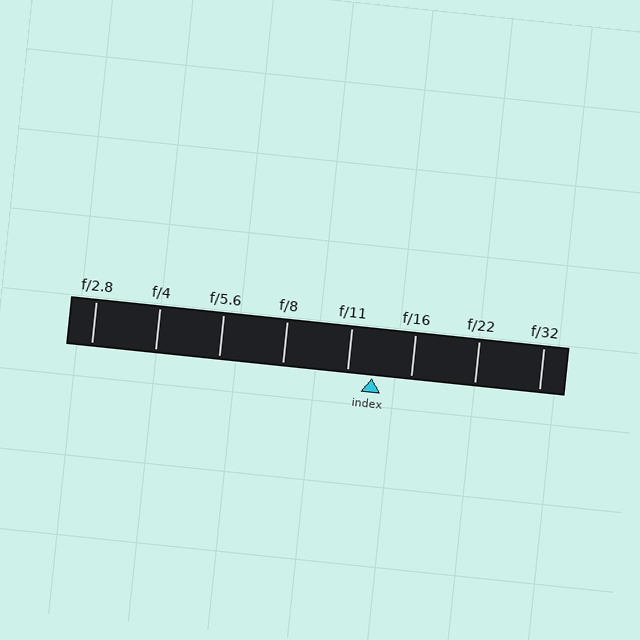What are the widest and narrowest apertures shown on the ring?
The widest aperture shown is f/2.8 and the narrowest is f/32.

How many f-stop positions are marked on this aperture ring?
There are 8 f-stop positions marked.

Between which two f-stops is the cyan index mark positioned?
The index mark is between f/11 and f/16.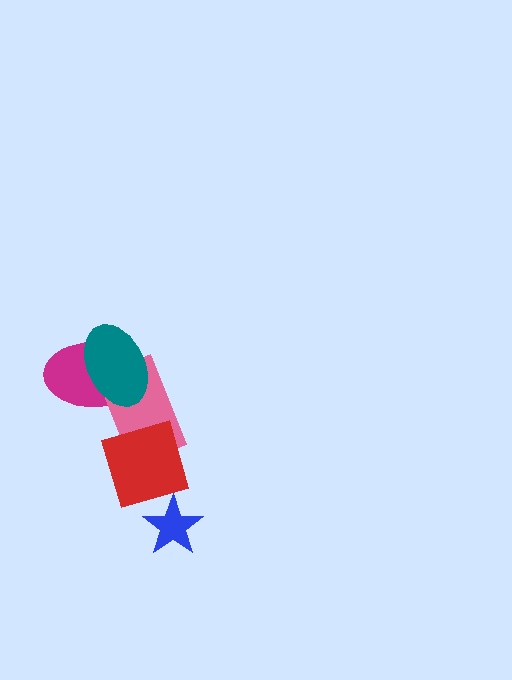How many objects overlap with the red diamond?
2 objects overlap with the red diamond.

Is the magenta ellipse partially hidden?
Yes, it is partially covered by another shape.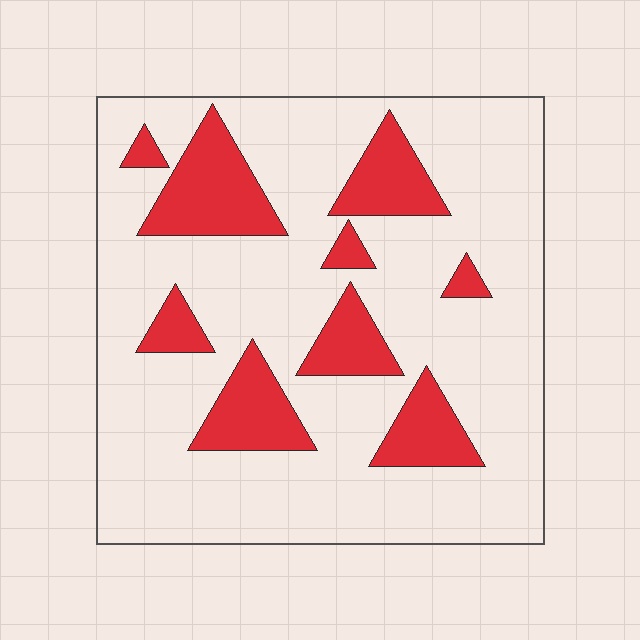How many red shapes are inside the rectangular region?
9.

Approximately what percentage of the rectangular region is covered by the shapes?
Approximately 20%.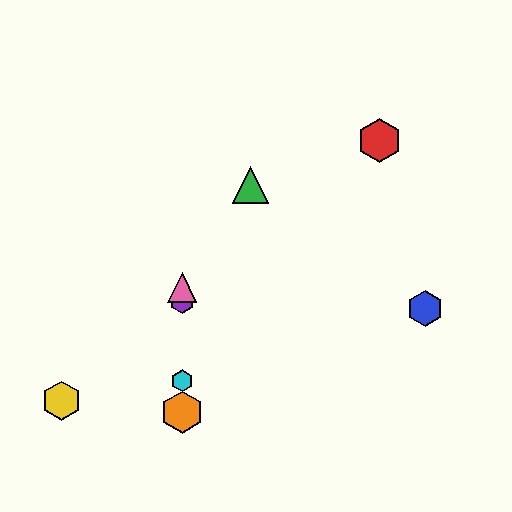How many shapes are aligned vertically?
4 shapes (the purple hexagon, the orange hexagon, the cyan hexagon, the pink triangle) are aligned vertically.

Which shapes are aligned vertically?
The purple hexagon, the orange hexagon, the cyan hexagon, the pink triangle are aligned vertically.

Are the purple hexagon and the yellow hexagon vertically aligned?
No, the purple hexagon is at x≈182 and the yellow hexagon is at x≈62.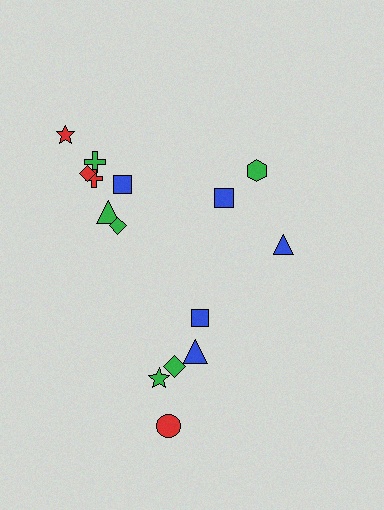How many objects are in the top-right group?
There are 3 objects.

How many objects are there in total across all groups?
There are 15 objects.